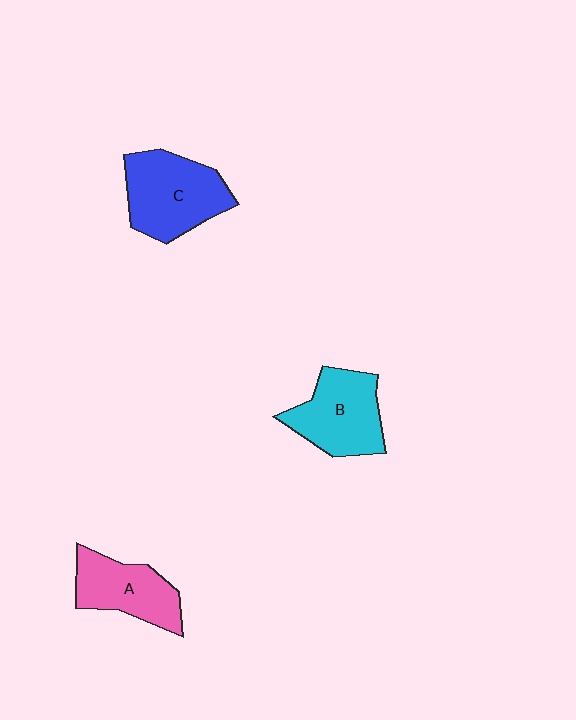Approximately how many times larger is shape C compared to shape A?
Approximately 1.3 times.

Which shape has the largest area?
Shape C (blue).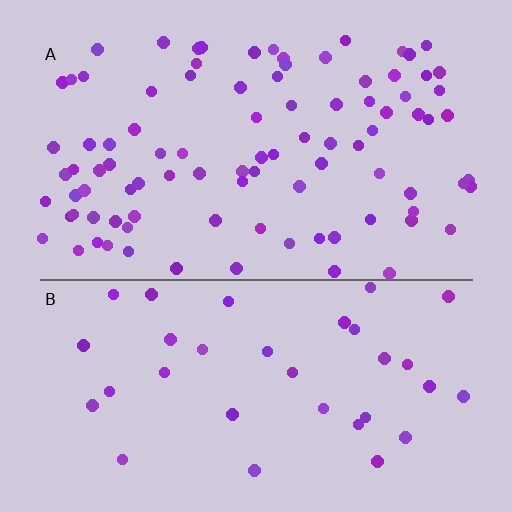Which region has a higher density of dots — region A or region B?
A (the top).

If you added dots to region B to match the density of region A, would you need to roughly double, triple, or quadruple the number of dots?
Approximately triple.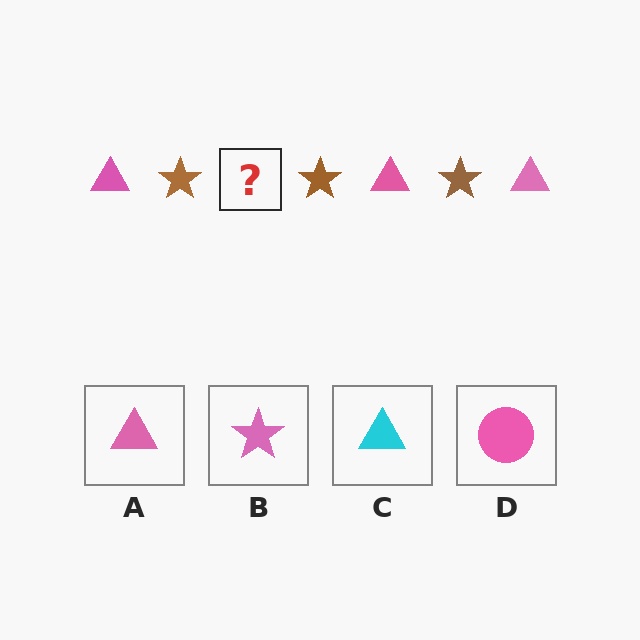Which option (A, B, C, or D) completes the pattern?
A.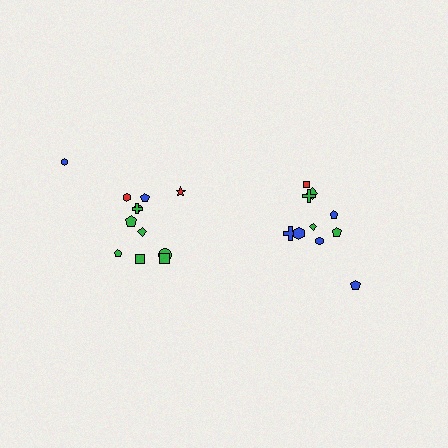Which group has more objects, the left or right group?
The left group.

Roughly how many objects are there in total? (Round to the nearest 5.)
Roughly 20 objects in total.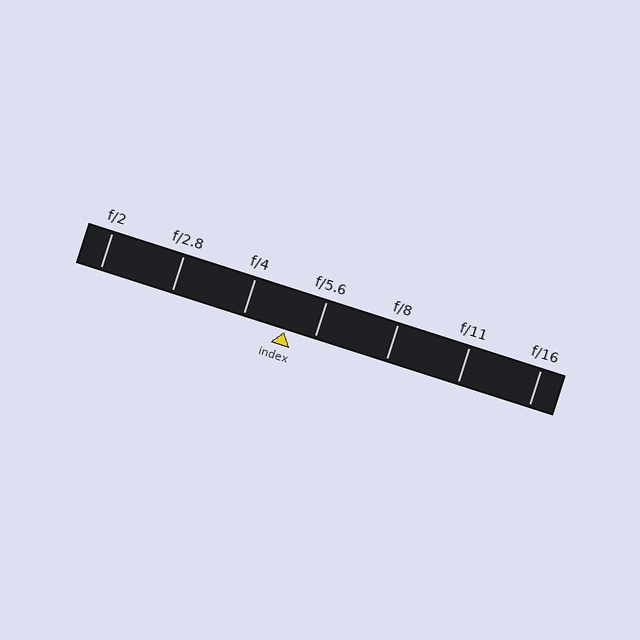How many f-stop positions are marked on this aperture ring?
There are 7 f-stop positions marked.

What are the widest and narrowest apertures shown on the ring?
The widest aperture shown is f/2 and the narrowest is f/16.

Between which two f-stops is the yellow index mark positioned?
The index mark is between f/4 and f/5.6.